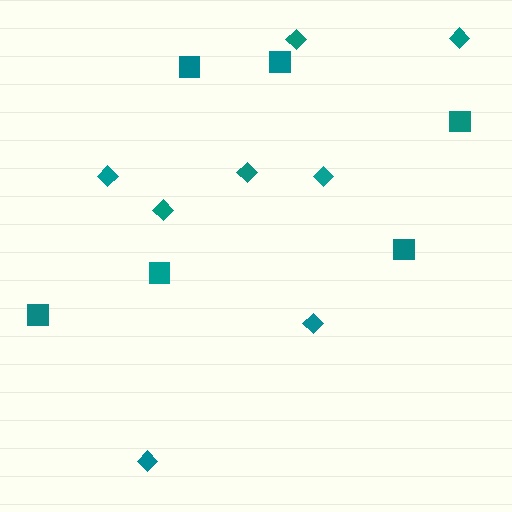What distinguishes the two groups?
There are 2 groups: one group of squares (6) and one group of diamonds (8).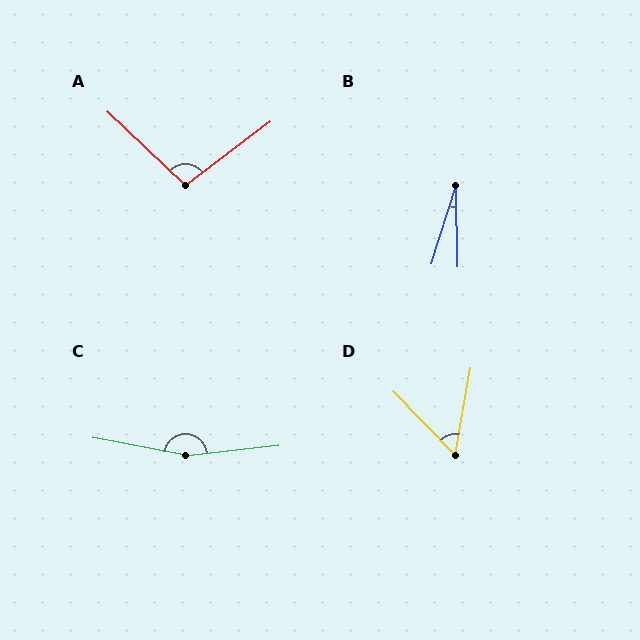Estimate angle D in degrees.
Approximately 54 degrees.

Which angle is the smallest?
B, at approximately 19 degrees.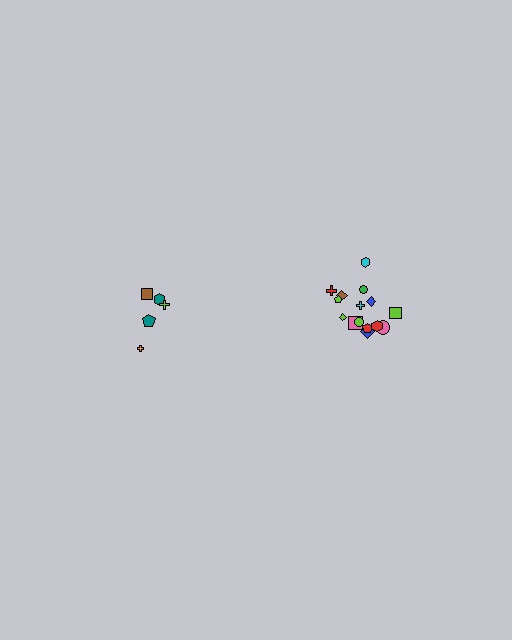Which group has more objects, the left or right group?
The right group.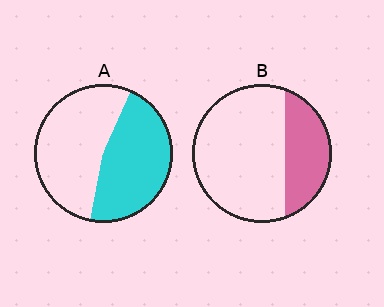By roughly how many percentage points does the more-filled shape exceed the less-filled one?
By roughly 15 percentage points (A over B).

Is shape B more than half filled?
No.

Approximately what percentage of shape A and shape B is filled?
A is approximately 45% and B is approximately 30%.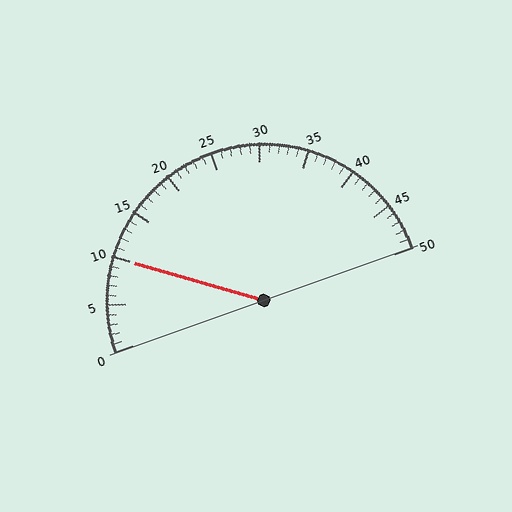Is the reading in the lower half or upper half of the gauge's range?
The reading is in the lower half of the range (0 to 50).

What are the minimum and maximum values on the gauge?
The gauge ranges from 0 to 50.